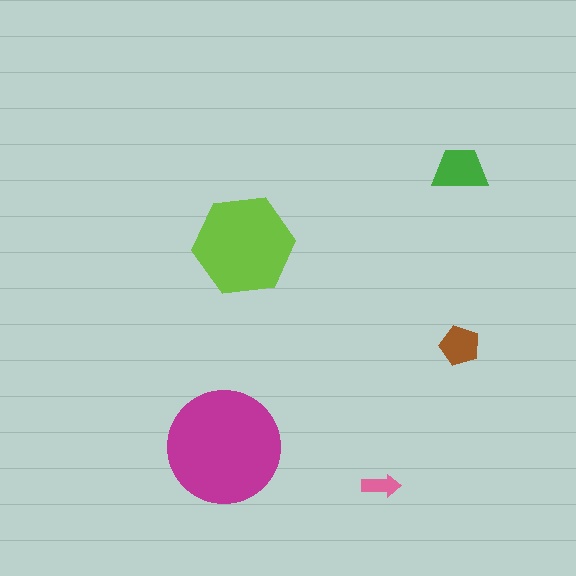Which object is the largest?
The magenta circle.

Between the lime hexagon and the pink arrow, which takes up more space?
The lime hexagon.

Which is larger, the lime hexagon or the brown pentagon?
The lime hexagon.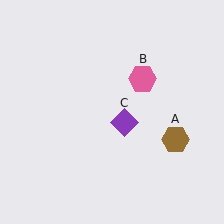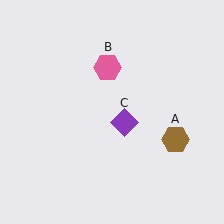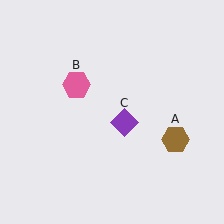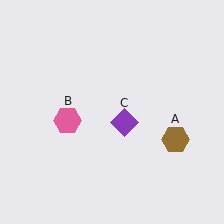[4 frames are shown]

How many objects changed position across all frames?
1 object changed position: pink hexagon (object B).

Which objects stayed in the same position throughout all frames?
Brown hexagon (object A) and purple diamond (object C) remained stationary.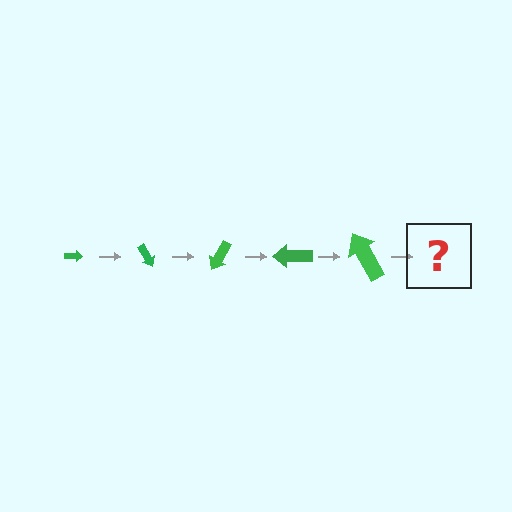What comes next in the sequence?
The next element should be an arrow, larger than the previous one and rotated 300 degrees from the start.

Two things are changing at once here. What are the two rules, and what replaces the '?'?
The two rules are that the arrow grows larger each step and it rotates 60 degrees each step. The '?' should be an arrow, larger than the previous one and rotated 300 degrees from the start.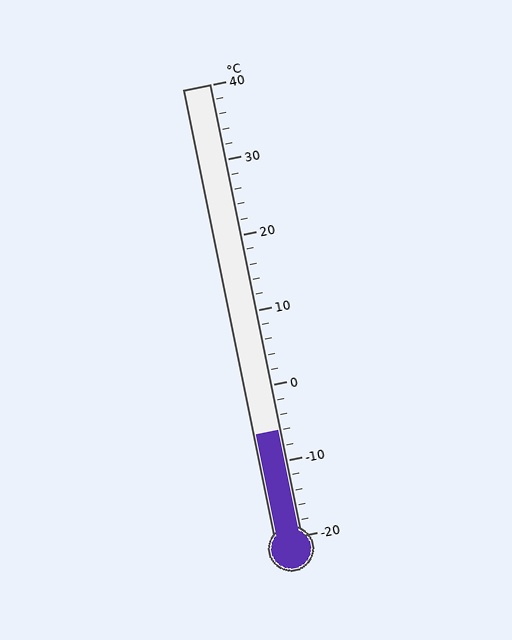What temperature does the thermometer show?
The thermometer shows approximately -6°C.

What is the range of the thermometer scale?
The thermometer scale ranges from -20°C to 40°C.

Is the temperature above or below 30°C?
The temperature is below 30°C.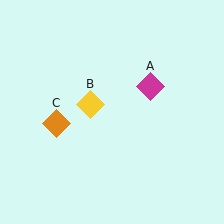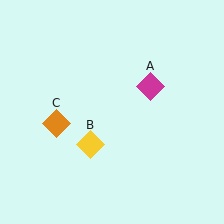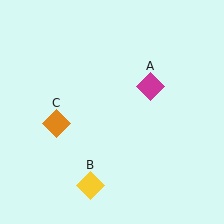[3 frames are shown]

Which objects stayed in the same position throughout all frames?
Magenta diamond (object A) and orange diamond (object C) remained stationary.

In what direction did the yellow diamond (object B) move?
The yellow diamond (object B) moved down.